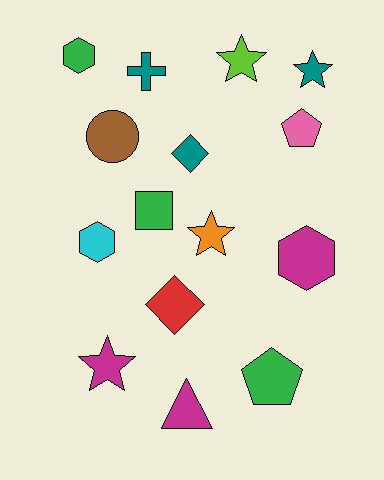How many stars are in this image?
There are 4 stars.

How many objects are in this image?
There are 15 objects.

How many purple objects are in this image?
There are no purple objects.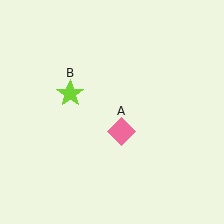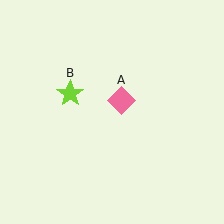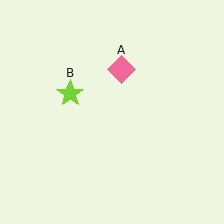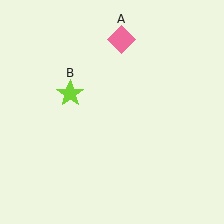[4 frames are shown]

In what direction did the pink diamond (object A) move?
The pink diamond (object A) moved up.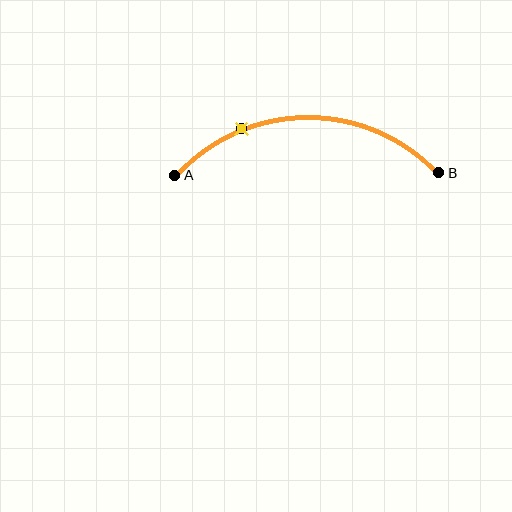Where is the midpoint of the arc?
The arc midpoint is the point on the curve farthest from the straight line joining A and B. It sits above that line.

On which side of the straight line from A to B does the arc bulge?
The arc bulges above the straight line connecting A and B.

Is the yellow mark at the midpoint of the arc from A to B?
No. The yellow mark lies on the arc but is closer to endpoint A. The arc midpoint would be at the point on the curve equidistant along the arc from both A and B.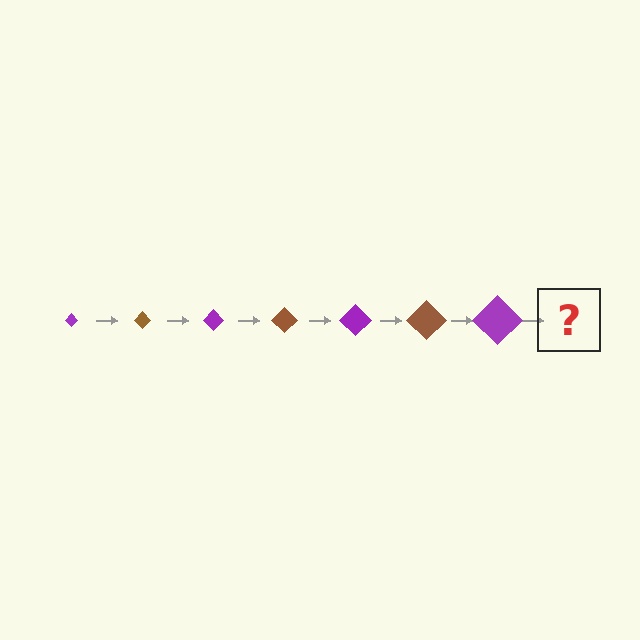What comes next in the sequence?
The next element should be a brown diamond, larger than the previous one.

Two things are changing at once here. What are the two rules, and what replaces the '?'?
The two rules are that the diamond grows larger each step and the color cycles through purple and brown. The '?' should be a brown diamond, larger than the previous one.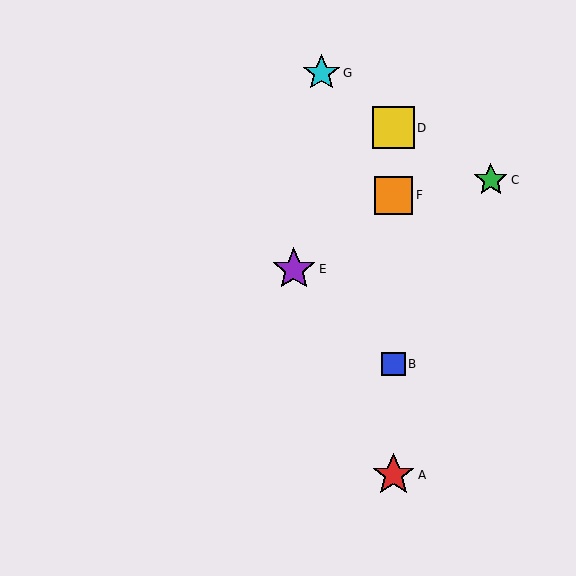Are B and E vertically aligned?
No, B is at x≈394 and E is at x≈294.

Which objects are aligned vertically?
Objects A, B, D, F are aligned vertically.